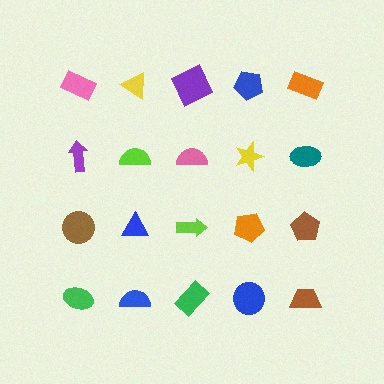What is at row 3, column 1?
A brown circle.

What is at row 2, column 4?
A yellow star.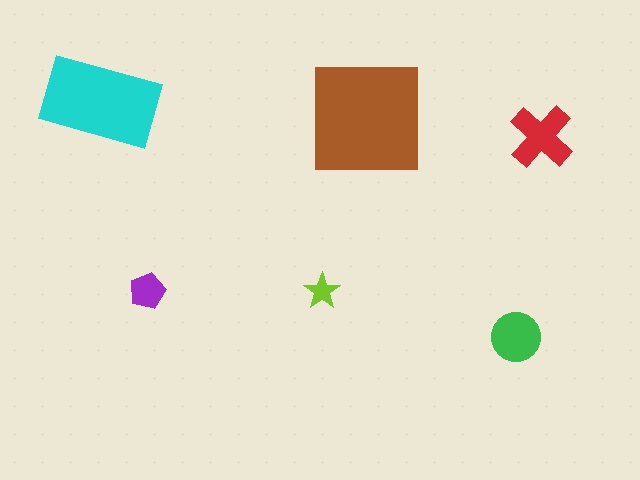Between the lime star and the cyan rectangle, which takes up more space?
The cyan rectangle.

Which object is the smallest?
The lime star.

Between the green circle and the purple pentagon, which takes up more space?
The green circle.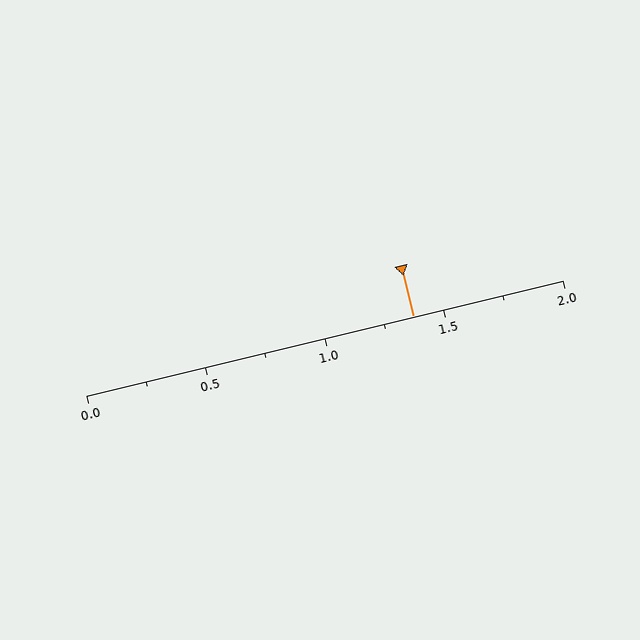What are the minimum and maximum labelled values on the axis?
The axis runs from 0.0 to 2.0.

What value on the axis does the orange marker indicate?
The marker indicates approximately 1.38.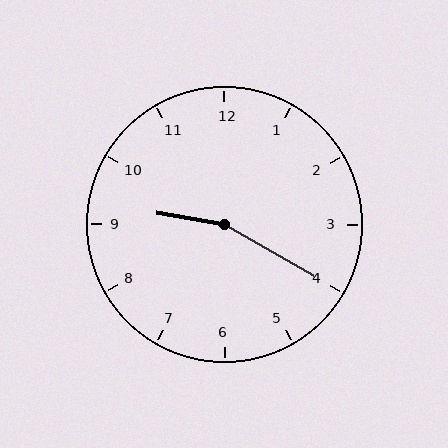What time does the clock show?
9:20.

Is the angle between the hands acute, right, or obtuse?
It is obtuse.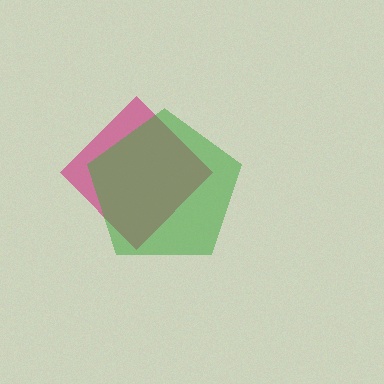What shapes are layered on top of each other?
The layered shapes are: a magenta diamond, a green pentagon.